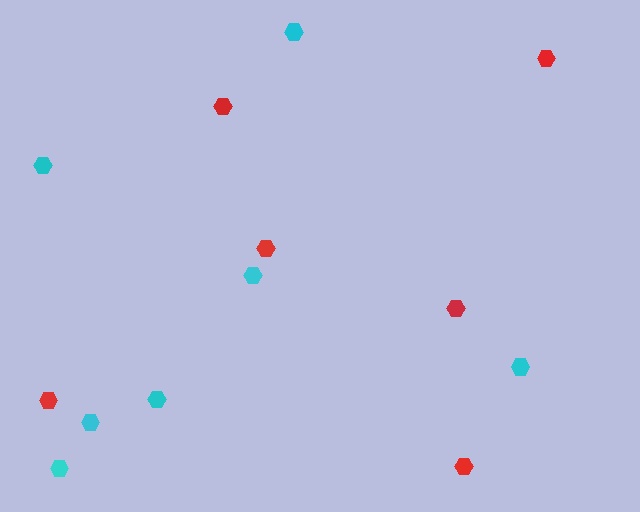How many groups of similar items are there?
There are 2 groups: one group of cyan hexagons (7) and one group of red hexagons (6).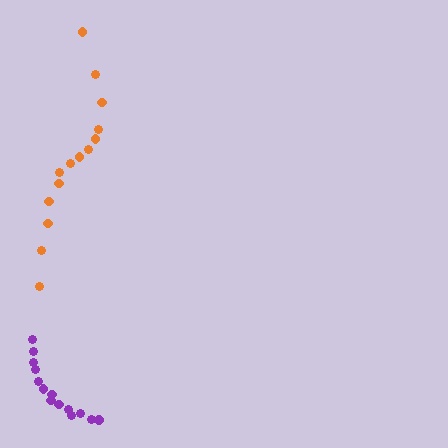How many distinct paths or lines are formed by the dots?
There are 2 distinct paths.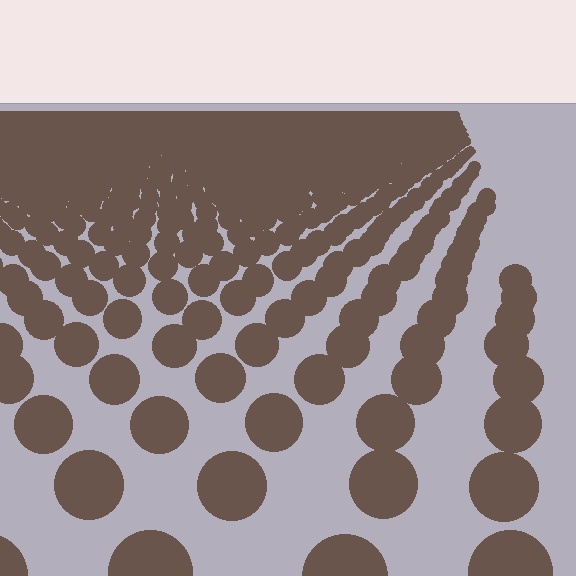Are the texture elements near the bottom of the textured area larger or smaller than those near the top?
Larger. Near the bottom, elements are closer to the viewer and appear at a bigger on-screen size.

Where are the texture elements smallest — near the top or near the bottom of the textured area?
Near the top.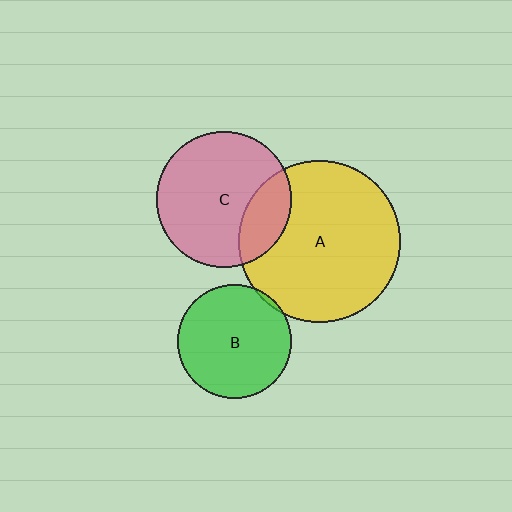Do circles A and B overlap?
Yes.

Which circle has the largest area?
Circle A (yellow).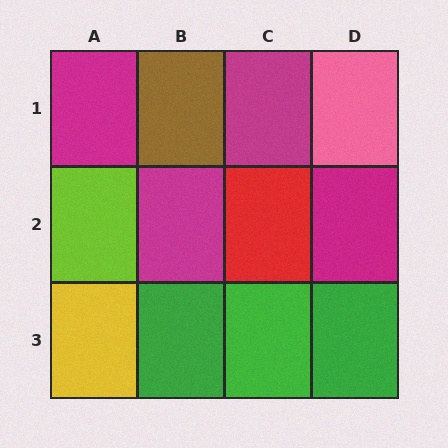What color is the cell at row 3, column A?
Yellow.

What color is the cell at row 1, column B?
Brown.